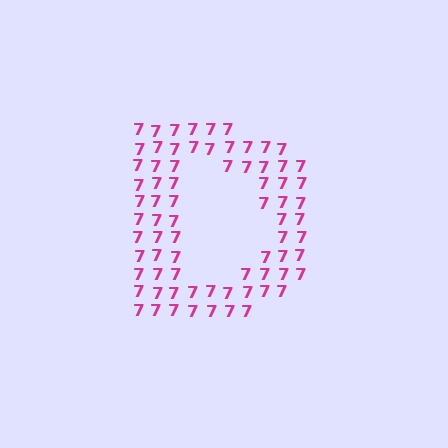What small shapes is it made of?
It is made of small digit 7's.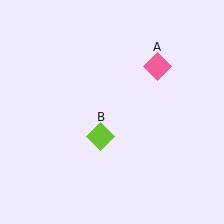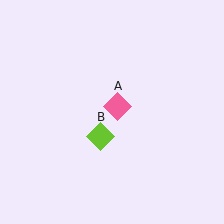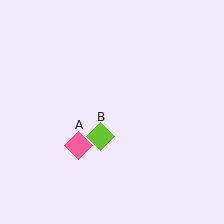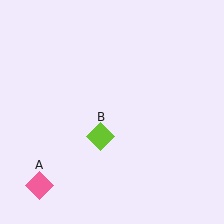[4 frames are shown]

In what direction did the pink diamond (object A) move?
The pink diamond (object A) moved down and to the left.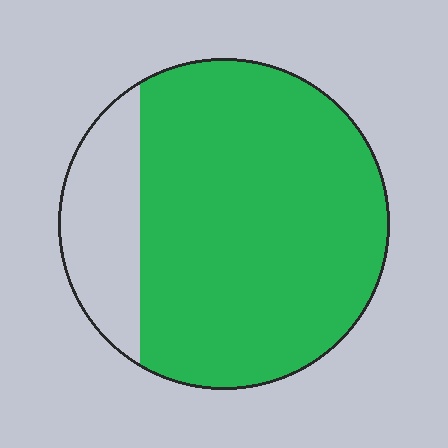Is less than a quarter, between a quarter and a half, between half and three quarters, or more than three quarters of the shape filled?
More than three quarters.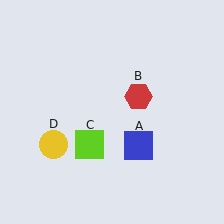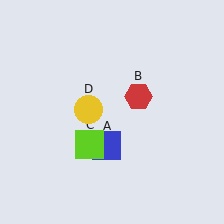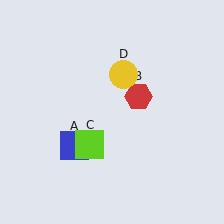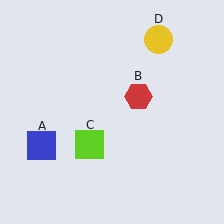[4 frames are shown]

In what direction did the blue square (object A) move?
The blue square (object A) moved left.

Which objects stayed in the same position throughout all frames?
Red hexagon (object B) and lime square (object C) remained stationary.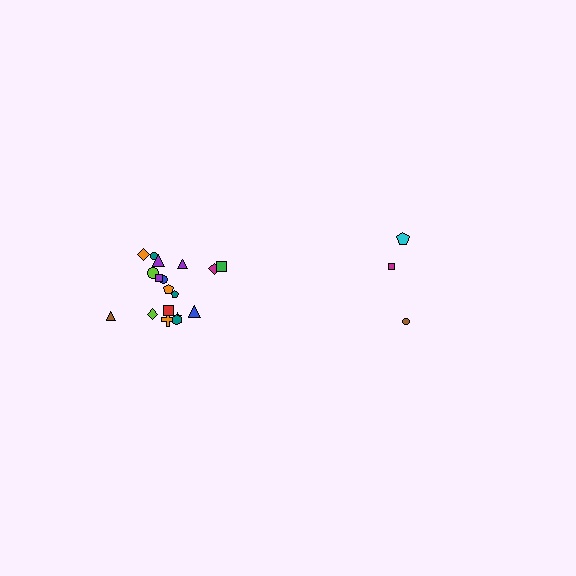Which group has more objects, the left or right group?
The left group.